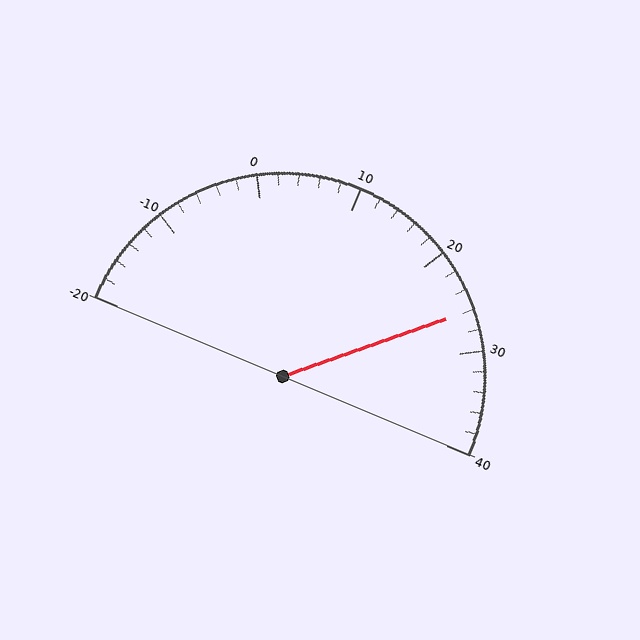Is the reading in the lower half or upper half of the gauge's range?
The reading is in the upper half of the range (-20 to 40).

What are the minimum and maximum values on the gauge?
The gauge ranges from -20 to 40.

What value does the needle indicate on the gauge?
The needle indicates approximately 26.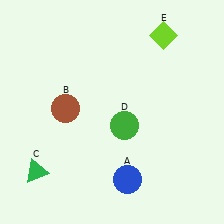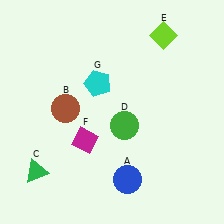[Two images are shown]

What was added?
A magenta diamond (F), a cyan pentagon (G) were added in Image 2.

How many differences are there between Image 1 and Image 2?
There are 2 differences between the two images.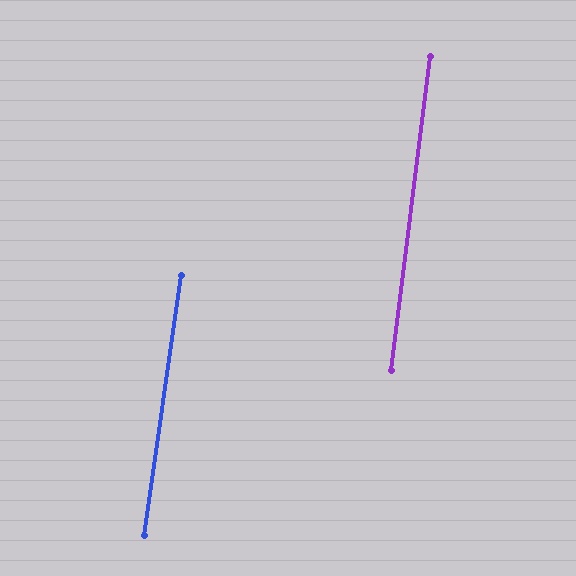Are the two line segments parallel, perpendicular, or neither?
Parallel — their directions differ by only 1.0°.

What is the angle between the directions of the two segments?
Approximately 1 degree.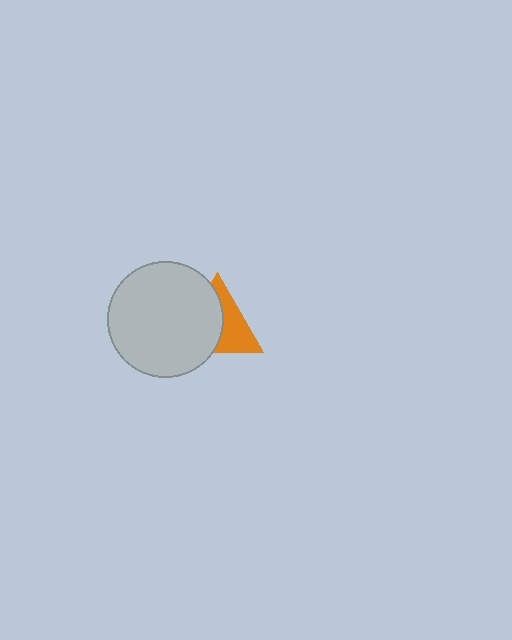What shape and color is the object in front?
The object in front is a light gray circle.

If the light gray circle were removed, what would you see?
You would see the complete orange triangle.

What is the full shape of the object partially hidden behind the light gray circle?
The partially hidden object is an orange triangle.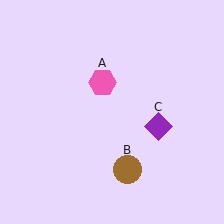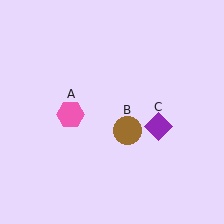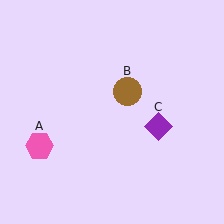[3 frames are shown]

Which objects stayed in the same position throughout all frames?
Purple diamond (object C) remained stationary.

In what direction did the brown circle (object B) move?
The brown circle (object B) moved up.